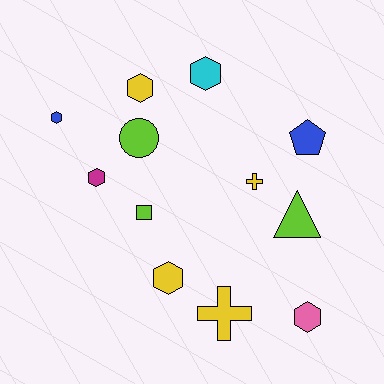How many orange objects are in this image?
There are no orange objects.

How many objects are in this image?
There are 12 objects.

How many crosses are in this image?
There are 2 crosses.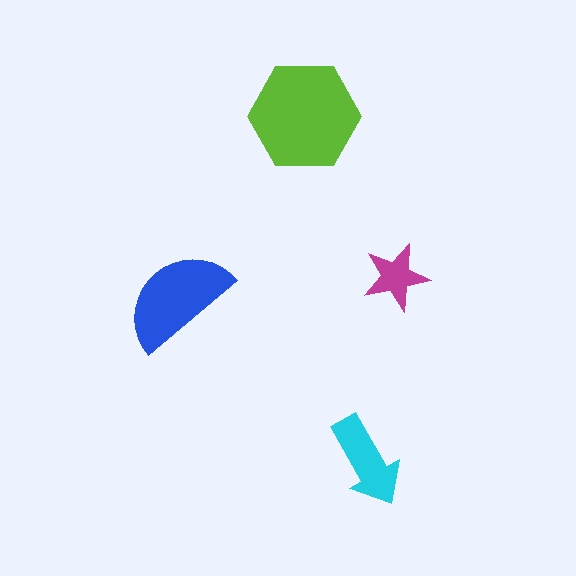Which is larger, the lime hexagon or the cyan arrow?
The lime hexagon.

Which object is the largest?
The lime hexagon.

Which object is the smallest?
The magenta star.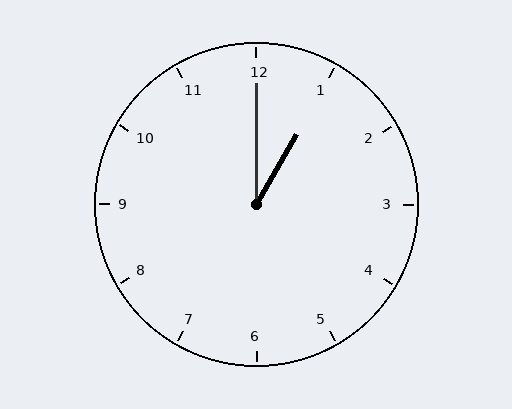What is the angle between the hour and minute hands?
Approximately 30 degrees.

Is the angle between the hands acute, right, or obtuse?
It is acute.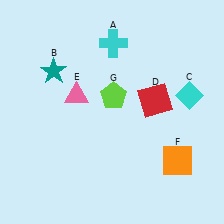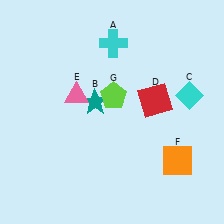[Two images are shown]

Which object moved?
The teal star (B) moved right.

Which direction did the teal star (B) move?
The teal star (B) moved right.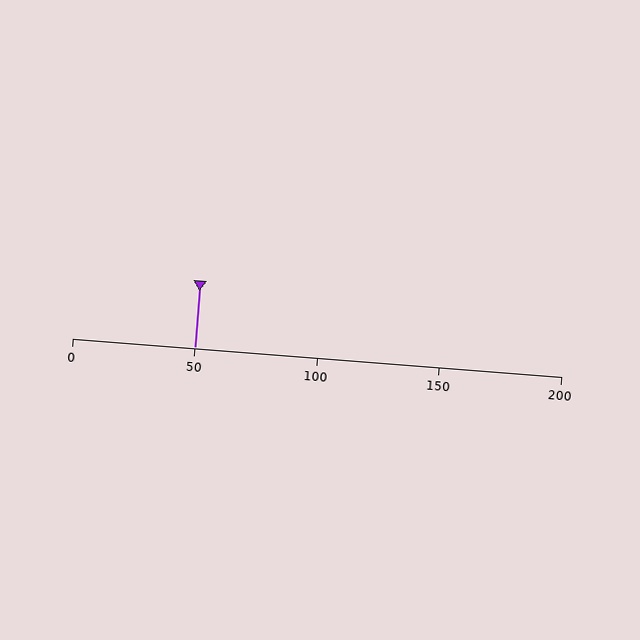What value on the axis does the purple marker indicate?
The marker indicates approximately 50.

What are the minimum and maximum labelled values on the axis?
The axis runs from 0 to 200.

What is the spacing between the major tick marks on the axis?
The major ticks are spaced 50 apart.